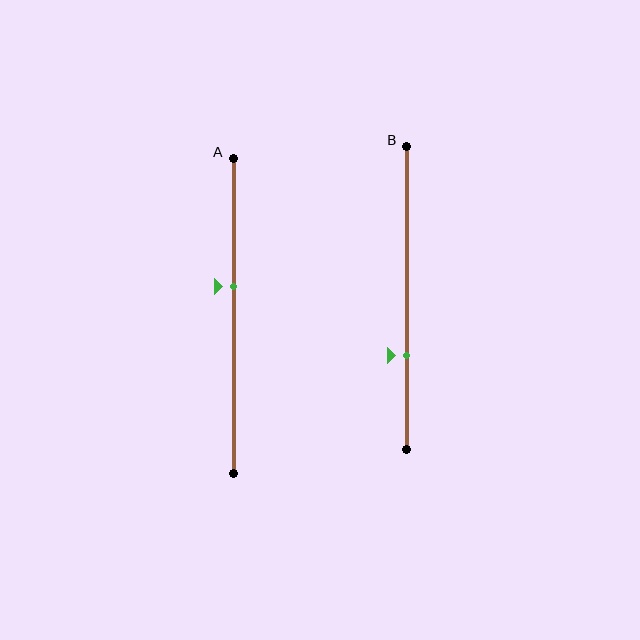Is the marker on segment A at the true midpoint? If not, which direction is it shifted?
No, the marker on segment A is shifted upward by about 10% of the segment length.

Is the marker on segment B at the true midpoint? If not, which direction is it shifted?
No, the marker on segment B is shifted downward by about 19% of the segment length.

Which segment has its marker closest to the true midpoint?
Segment A has its marker closest to the true midpoint.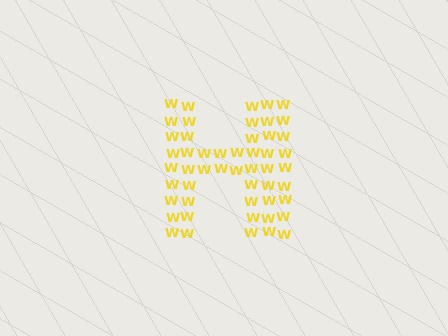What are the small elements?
The small elements are letter W's.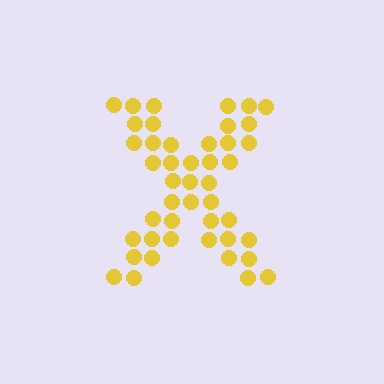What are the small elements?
The small elements are circles.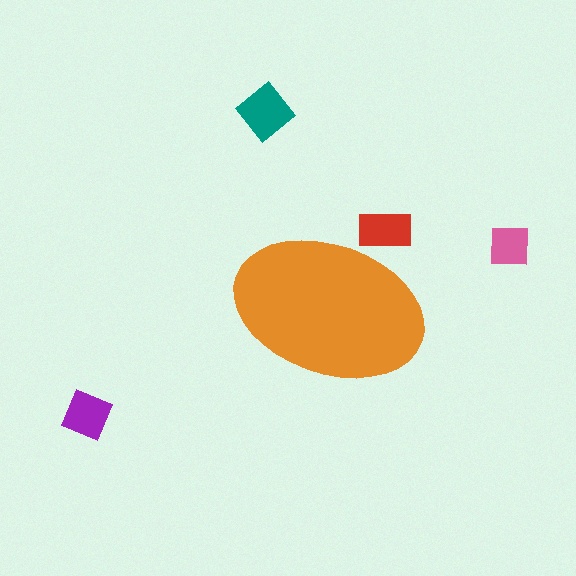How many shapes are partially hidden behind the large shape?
1 shape is partially hidden.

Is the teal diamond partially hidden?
No, the teal diamond is fully visible.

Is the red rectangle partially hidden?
Yes, the red rectangle is partially hidden behind the orange ellipse.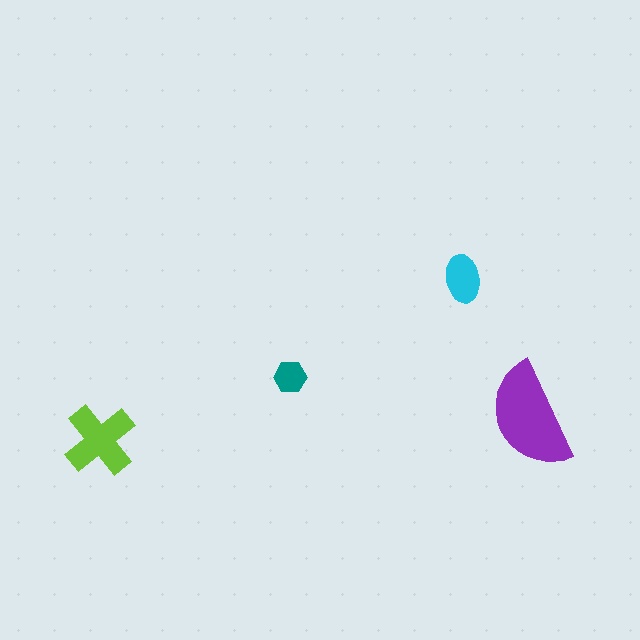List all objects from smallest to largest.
The teal hexagon, the cyan ellipse, the lime cross, the purple semicircle.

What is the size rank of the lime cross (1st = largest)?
2nd.